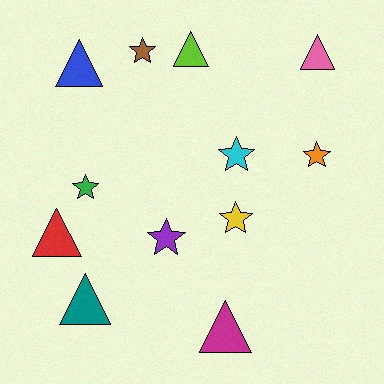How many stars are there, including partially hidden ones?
There are 6 stars.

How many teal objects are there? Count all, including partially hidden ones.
There is 1 teal object.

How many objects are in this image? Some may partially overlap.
There are 12 objects.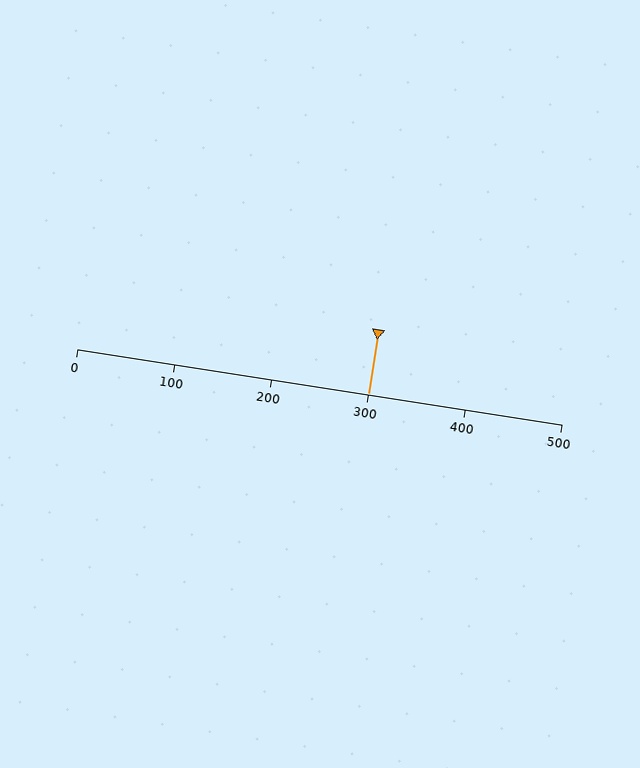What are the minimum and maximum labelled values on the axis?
The axis runs from 0 to 500.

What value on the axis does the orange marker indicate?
The marker indicates approximately 300.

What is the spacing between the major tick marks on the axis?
The major ticks are spaced 100 apart.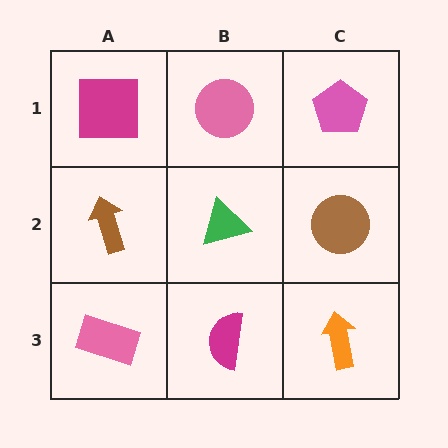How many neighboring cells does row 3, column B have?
3.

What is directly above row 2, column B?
A pink circle.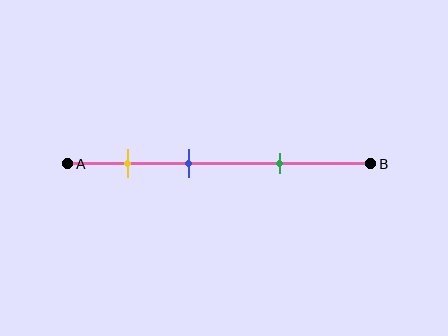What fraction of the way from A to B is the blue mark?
The blue mark is approximately 40% (0.4) of the way from A to B.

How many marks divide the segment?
There are 3 marks dividing the segment.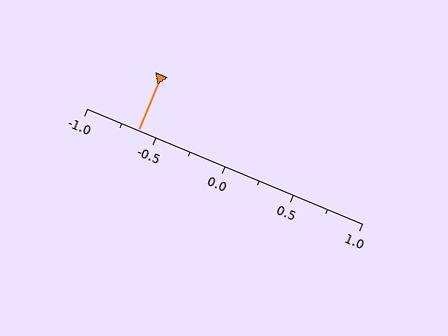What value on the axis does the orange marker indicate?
The marker indicates approximately -0.62.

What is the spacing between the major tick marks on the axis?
The major ticks are spaced 0.5 apart.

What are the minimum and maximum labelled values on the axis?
The axis runs from -1.0 to 1.0.